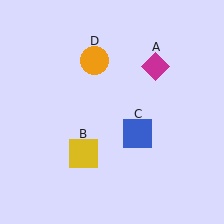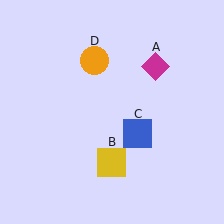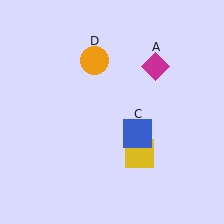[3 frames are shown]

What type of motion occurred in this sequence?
The yellow square (object B) rotated counterclockwise around the center of the scene.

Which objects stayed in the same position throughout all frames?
Magenta diamond (object A) and blue square (object C) and orange circle (object D) remained stationary.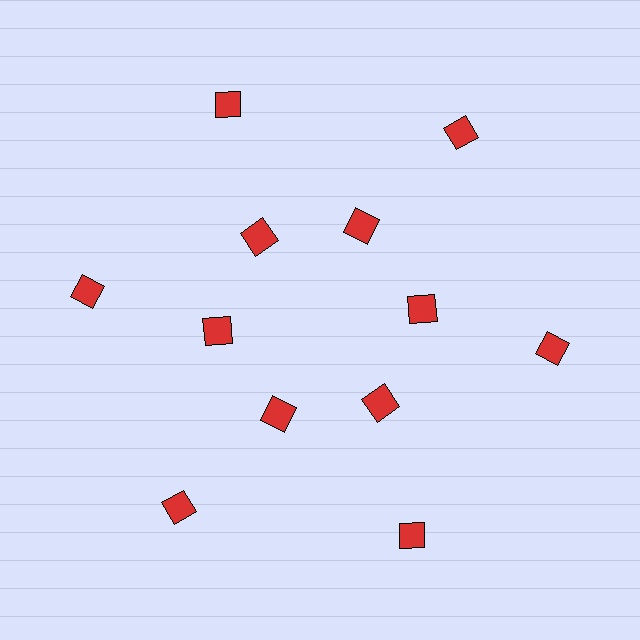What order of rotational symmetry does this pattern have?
This pattern has 6-fold rotational symmetry.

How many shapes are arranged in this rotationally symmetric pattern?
There are 12 shapes, arranged in 6 groups of 2.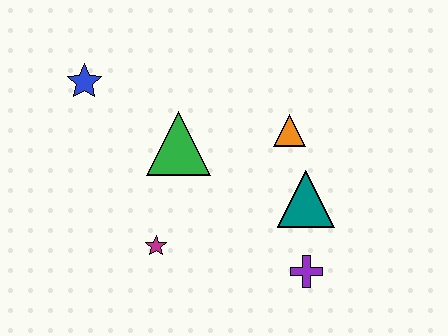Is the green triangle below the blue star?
Yes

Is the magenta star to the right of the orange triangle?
No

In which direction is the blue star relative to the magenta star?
The blue star is above the magenta star.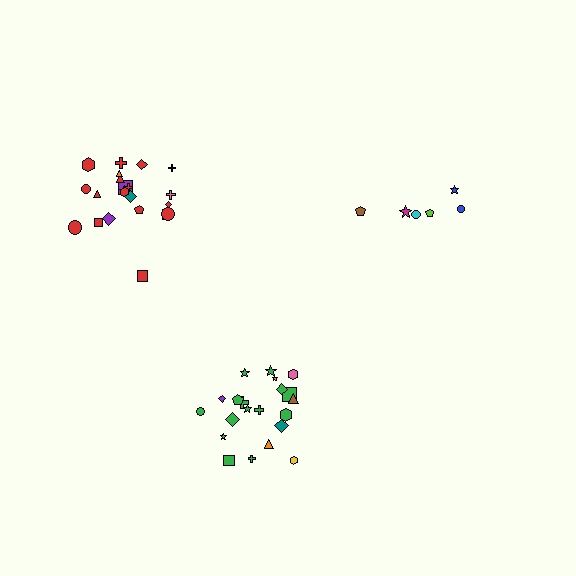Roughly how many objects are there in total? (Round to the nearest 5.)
Roughly 50 objects in total.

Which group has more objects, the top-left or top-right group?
The top-left group.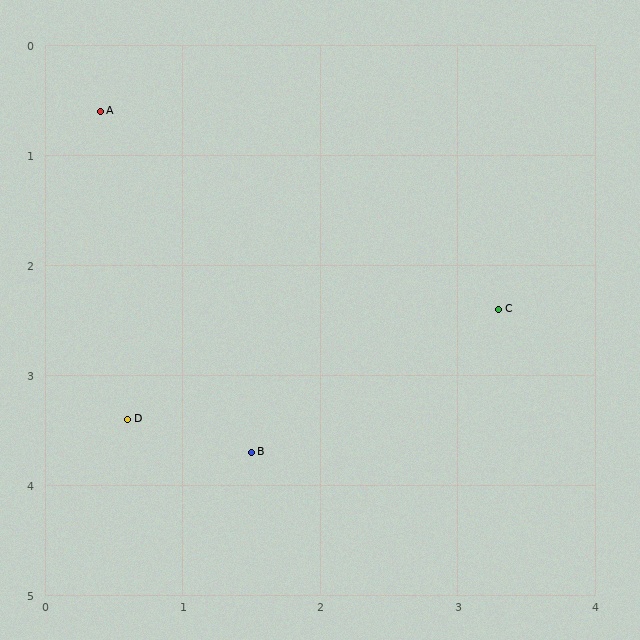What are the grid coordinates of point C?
Point C is at approximately (3.3, 2.4).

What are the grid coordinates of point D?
Point D is at approximately (0.6, 3.4).